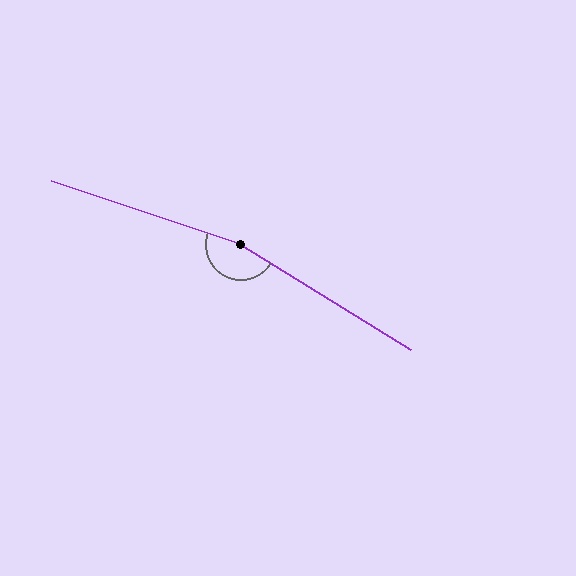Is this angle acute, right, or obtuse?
It is obtuse.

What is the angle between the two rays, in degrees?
Approximately 166 degrees.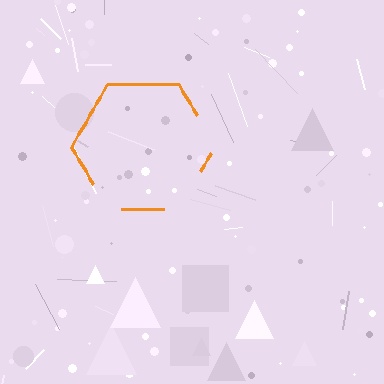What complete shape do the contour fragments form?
The contour fragments form a hexagon.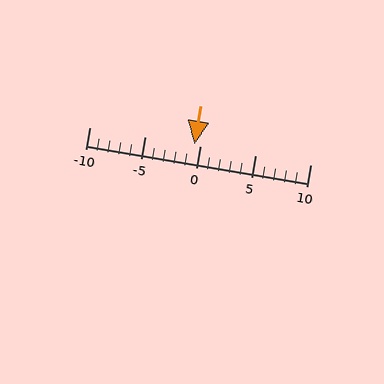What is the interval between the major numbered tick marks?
The major tick marks are spaced 5 units apart.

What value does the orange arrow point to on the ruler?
The orange arrow points to approximately 0.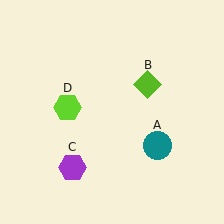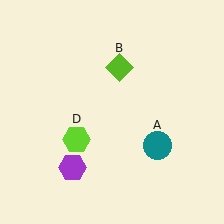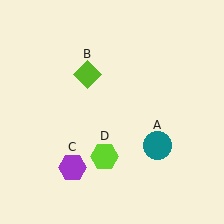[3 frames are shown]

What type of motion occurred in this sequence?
The lime diamond (object B), lime hexagon (object D) rotated counterclockwise around the center of the scene.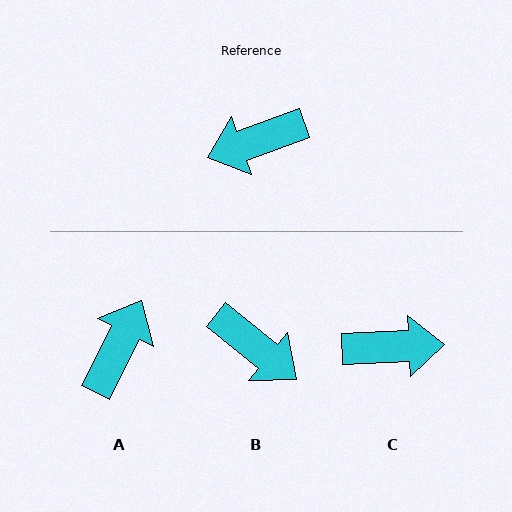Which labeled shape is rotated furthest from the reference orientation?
C, about 163 degrees away.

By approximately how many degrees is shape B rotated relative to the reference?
Approximately 121 degrees counter-clockwise.